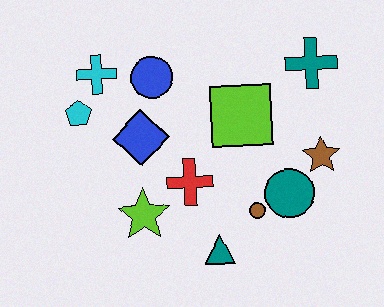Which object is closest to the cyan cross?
The cyan pentagon is closest to the cyan cross.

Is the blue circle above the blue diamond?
Yes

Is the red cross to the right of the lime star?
Yes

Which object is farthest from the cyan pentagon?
The brown star is farthest from the cyan pentagon.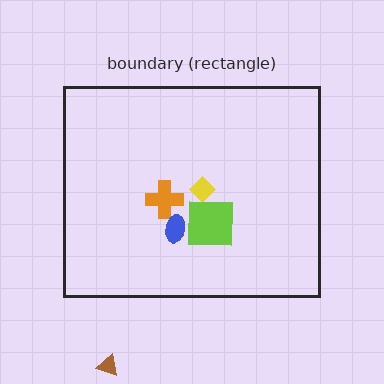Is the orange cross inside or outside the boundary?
Inside.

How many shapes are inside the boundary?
4 inside, 1 outside.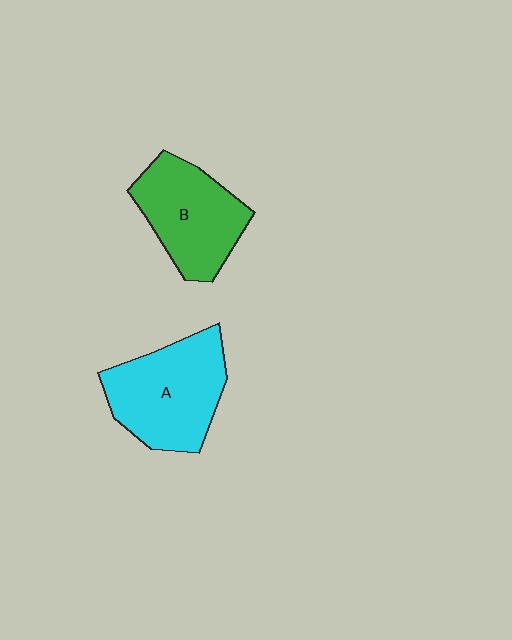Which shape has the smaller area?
Shape B (green).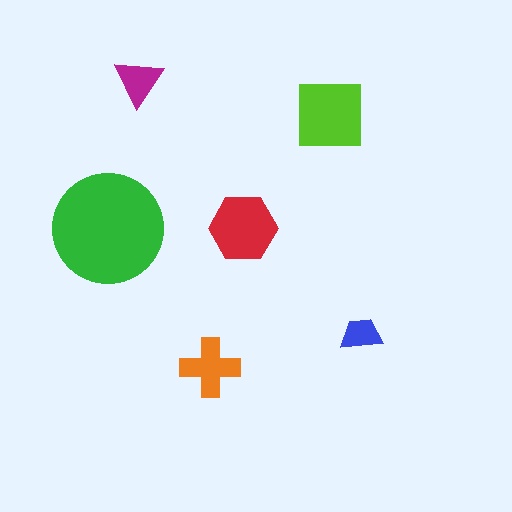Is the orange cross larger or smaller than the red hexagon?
Smaller.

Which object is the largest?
The green circle.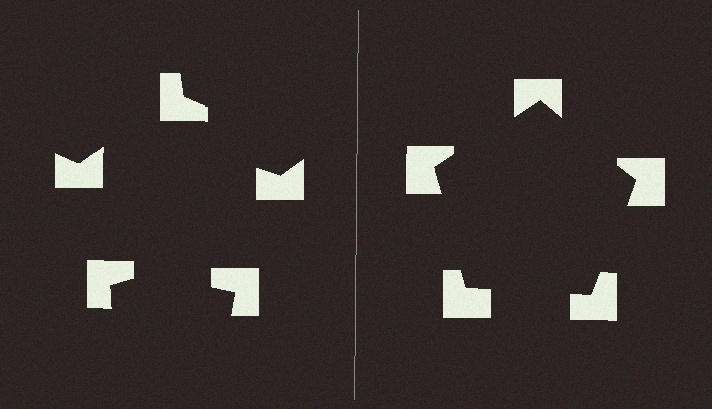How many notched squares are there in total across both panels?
10 — 5 on each side.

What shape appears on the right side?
An illusory pentagon.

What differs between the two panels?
The notched squares are positioned identically on both sides; only the wedge orientations differ. On the right they align to a pentagon; on the left they are misaligned.